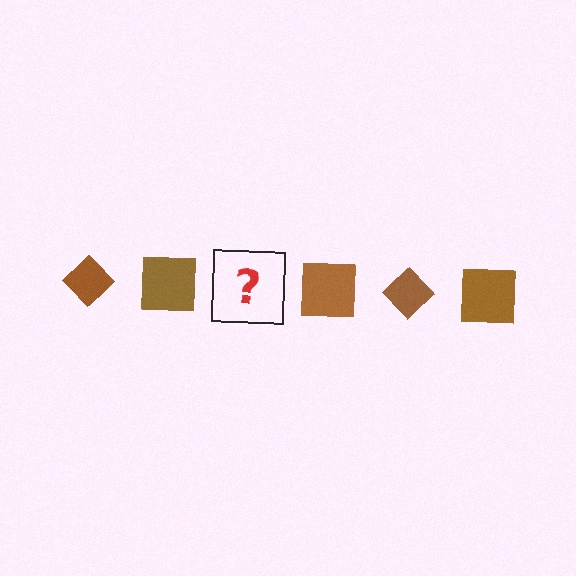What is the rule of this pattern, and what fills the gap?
The rule is that the pattern cycles through diamond, square shapes in brown. The gap should be filled with a brown diamond.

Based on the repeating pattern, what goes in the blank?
The blank should be a brown diamond.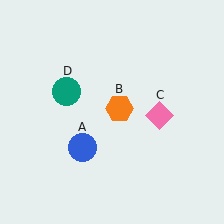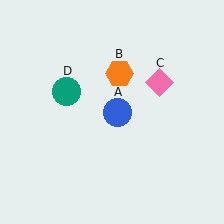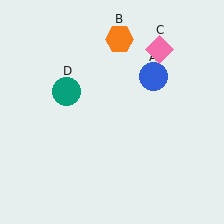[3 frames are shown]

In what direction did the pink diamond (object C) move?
The pink diamond (object C) moved up.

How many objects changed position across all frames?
3 objects changed position: blue circle (object A), orange hexagon (object B), pink diamond (object C).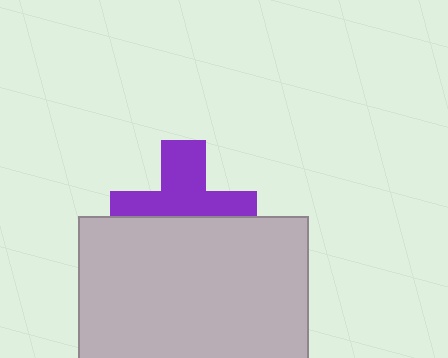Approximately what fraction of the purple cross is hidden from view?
Roughly 47% of the purple cross is hidden behind the light gray rectangle.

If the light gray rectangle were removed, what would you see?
You would see the complete purple cross.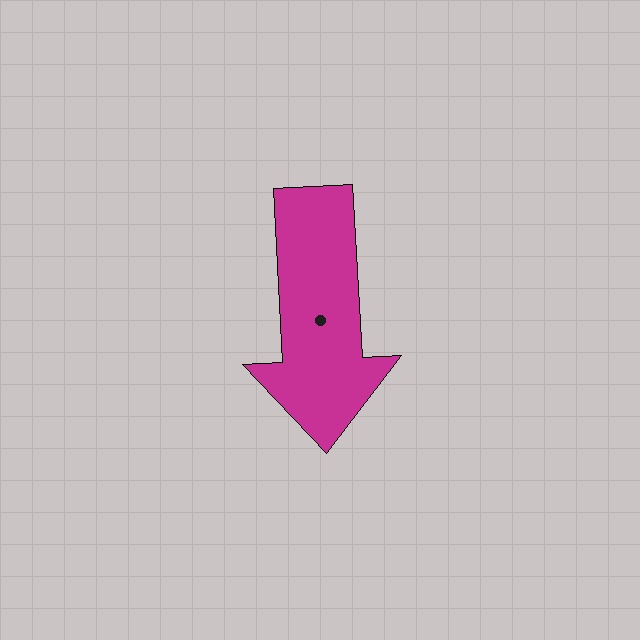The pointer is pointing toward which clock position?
Roughly 6 o'clock.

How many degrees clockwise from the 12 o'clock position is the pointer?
Approximately 177 degrees.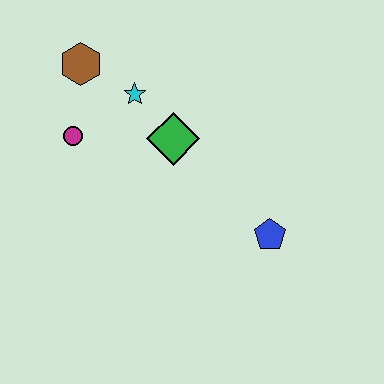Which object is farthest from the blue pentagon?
The brown hexagon is farthest from the blue pentagon.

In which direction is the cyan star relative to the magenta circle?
The cyan star is to the right of the magenta circle.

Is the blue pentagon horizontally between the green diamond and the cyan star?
No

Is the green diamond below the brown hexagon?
Yes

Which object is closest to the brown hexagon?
The cyan star is closest to the brown hexagon.